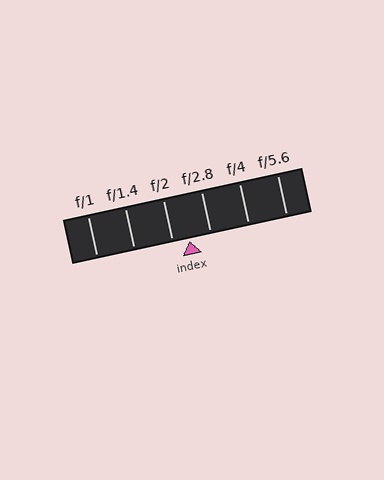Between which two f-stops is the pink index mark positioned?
The index mark is between f/2 and f/2.8.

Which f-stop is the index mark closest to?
The index mark is closest to f/2.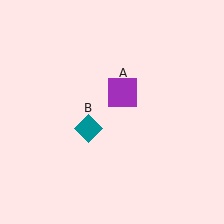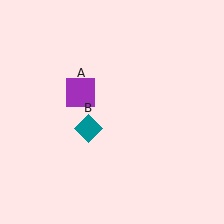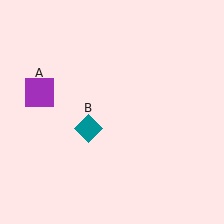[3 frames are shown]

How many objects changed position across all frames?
1 object changed position: purple square (object A).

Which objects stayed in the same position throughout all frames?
Teal diamond (object B) remained stationary.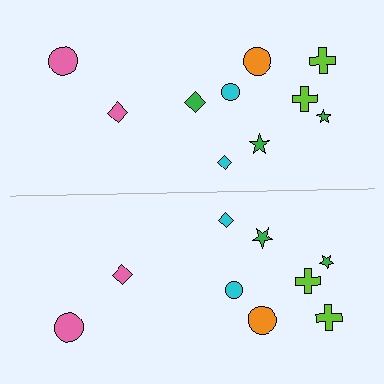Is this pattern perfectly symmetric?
No, the pattern is not perfectly symmetric. A green diamond is missing from the bottom side.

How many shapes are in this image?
There are 19 shapes in this image.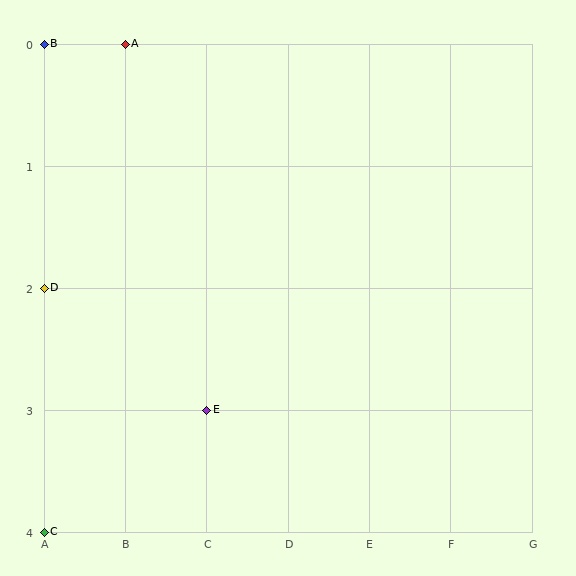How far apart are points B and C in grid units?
Points B and C are 4 rows apart.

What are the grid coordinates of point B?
Point B is at grid coordinates (A, 0).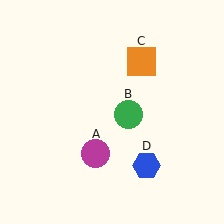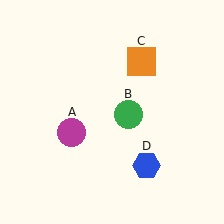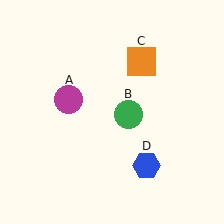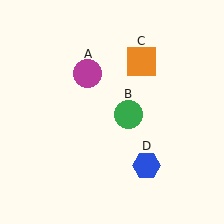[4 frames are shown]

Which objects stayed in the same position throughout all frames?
Green circle (object B) and orange square (object C) and blue hexagon (object D) remained stationary.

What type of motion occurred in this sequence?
The magenta circle (object A) rotated clockwise around the center of the scene.